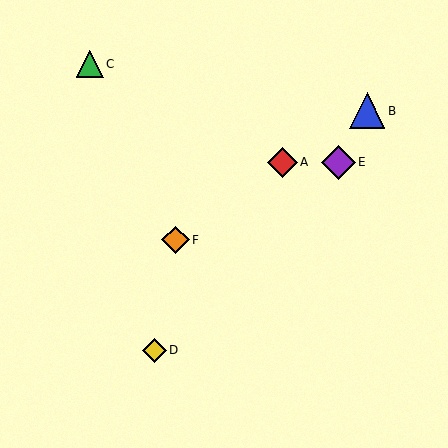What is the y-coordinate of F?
Object F is at y≈240.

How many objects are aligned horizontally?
2 objects (A, E) are aligned horizontally.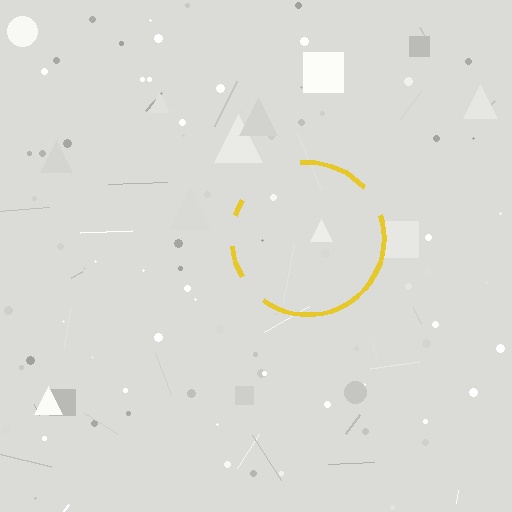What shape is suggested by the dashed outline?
The dashed outline suggests a circle.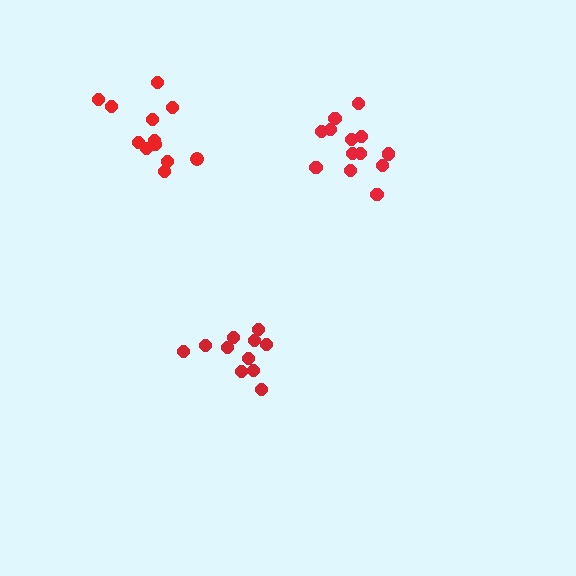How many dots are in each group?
Group 1: 11 dots, Group 2: 12 dots, Group 3: 13 dots (36 total).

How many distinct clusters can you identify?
There are 3 distinct clusters.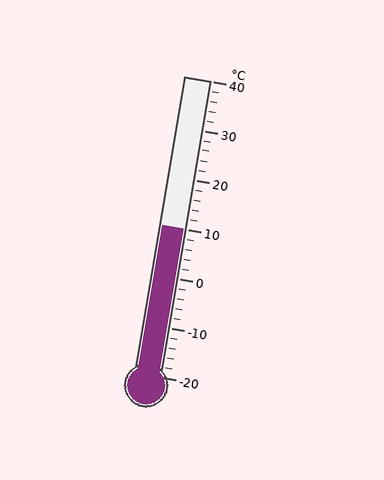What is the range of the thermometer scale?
The thermometer scale ranges from -20°C to 40°C.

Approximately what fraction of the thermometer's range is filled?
The thermometer is filled to approximately 50% of its range.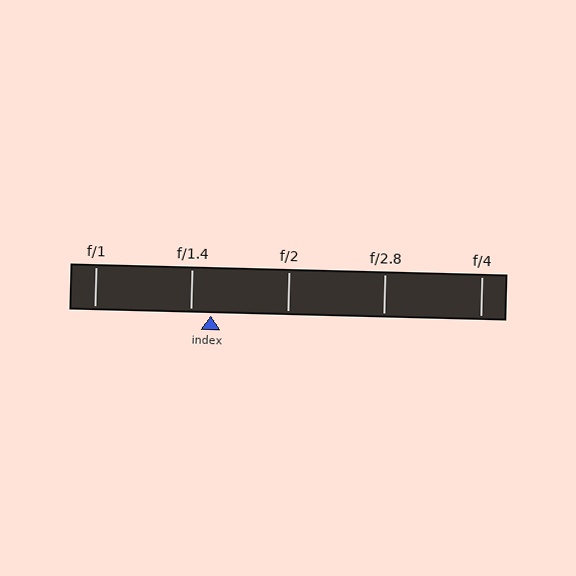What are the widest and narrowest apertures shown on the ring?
The widest aperture shown is f/1 and the narrowest is f/4.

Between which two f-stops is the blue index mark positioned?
The index mark is between f/1.4 and f/2.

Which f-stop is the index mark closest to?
The index mark is closest to f/1.4.